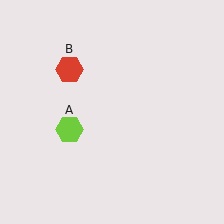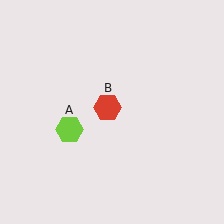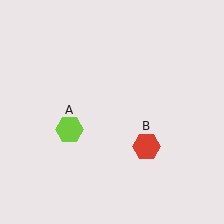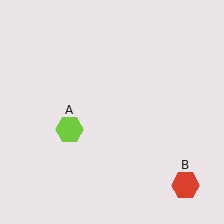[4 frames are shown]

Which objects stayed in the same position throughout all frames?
Lime hexagon (object A) remained stationary.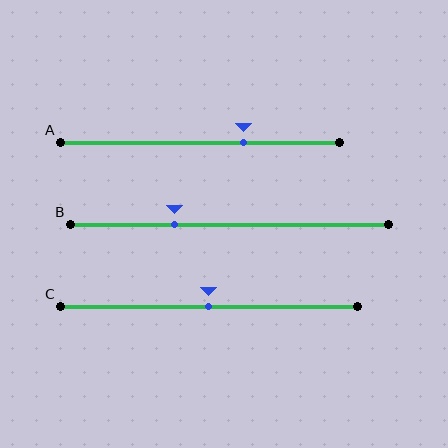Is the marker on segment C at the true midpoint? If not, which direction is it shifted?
Yes, the marker on segment C is at the true midpoint.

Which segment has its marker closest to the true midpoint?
Segment C has its marker closest to the true midpoint.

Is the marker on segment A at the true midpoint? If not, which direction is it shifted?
No, the marker on segment A is shifted to the right by about 16% of the segment length.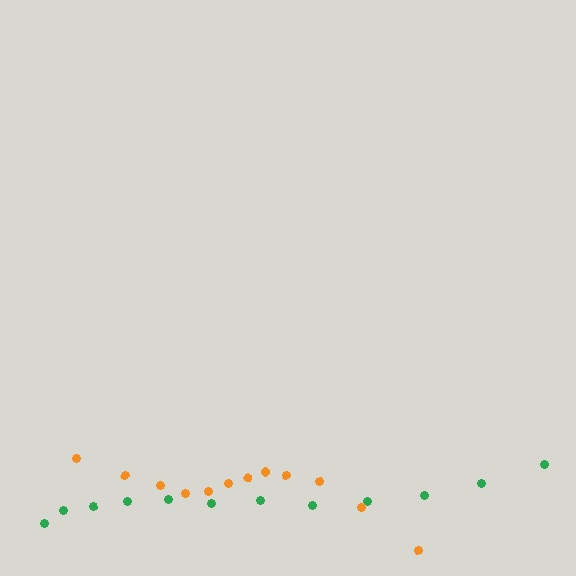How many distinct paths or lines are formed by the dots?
There are 2 distinct paths.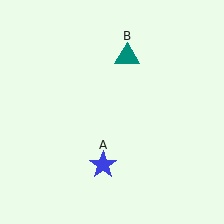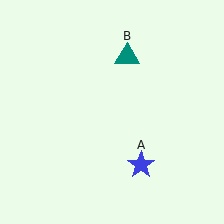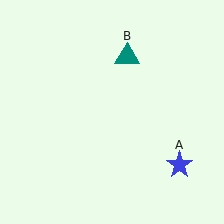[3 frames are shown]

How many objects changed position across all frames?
1 object changed position: blue star (object A).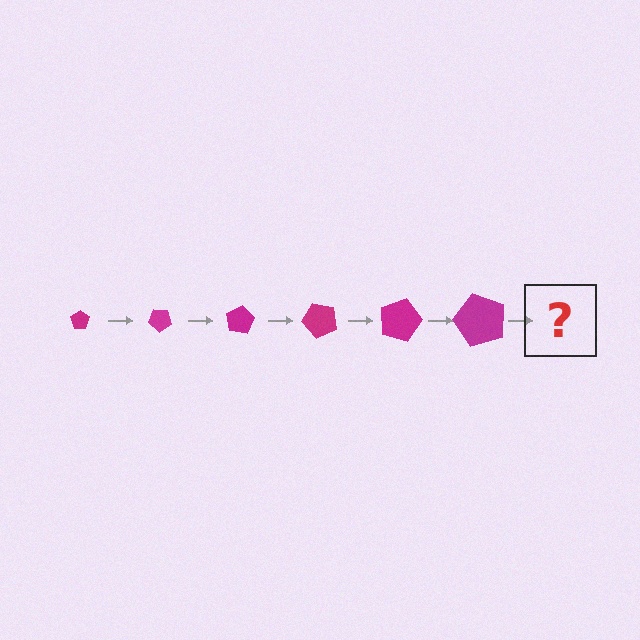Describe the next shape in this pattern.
It should be a pentagon, larger than the previous one and rotated 240 degrees from the start.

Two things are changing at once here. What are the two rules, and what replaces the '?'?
The two rules are that the pentagon grows larger each step and it rotates 40 degrees each step. The '?' should be a pentagon, larger than the previous one and rotated 240 degrees from the start.